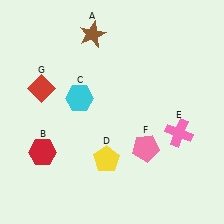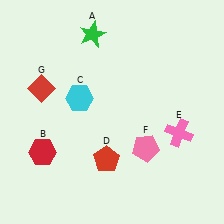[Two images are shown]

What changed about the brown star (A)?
In Image 1, A is brown. In Image 2, it changed to green.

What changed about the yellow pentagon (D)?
In Image 1, D is yellow. In Image 2, it changed to red.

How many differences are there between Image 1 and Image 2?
There are 2 differences between the two images.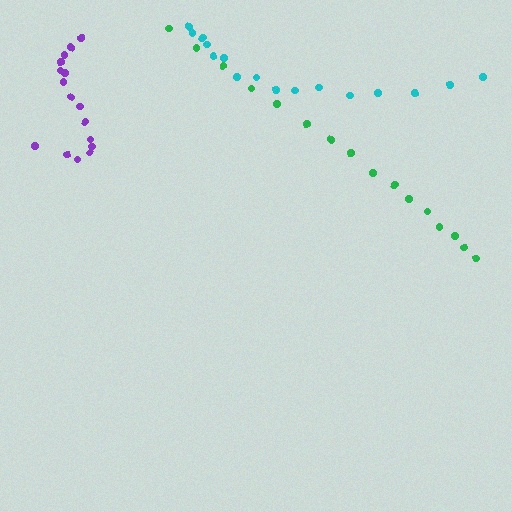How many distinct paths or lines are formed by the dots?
There are 3 distinct paths.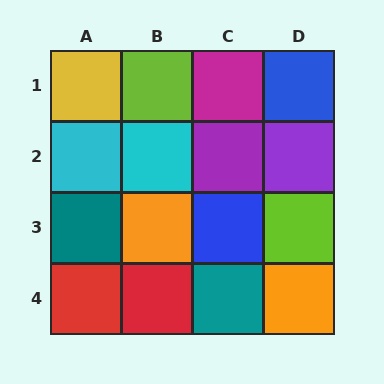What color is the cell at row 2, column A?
Cyan.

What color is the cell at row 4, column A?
Red.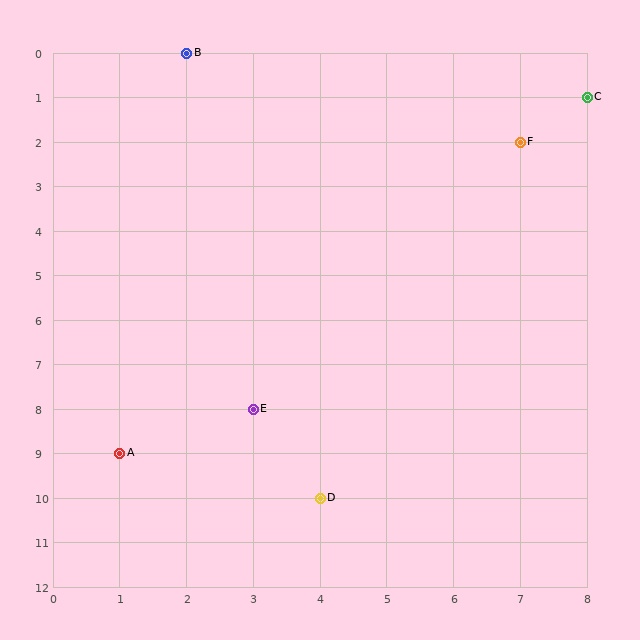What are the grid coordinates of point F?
Point F is at grid coordinates (7, 2).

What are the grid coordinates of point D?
Point D is at grid coordinates (4, 10).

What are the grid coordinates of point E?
Point E is at grid coordinates (3, 8).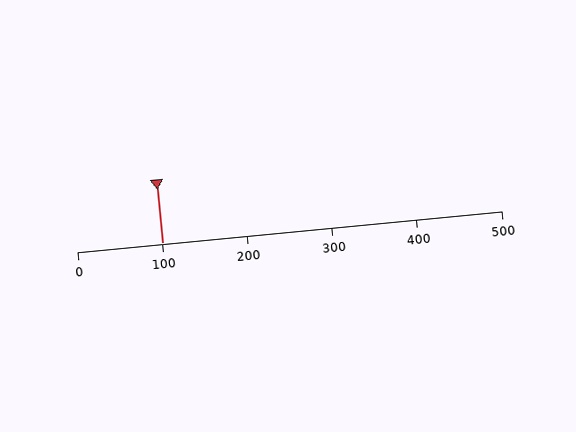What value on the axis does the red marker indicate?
The marker indicates approximately 100.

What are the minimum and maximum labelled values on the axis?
The axis runs from 0 to 500.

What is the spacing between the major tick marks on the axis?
The major ticks are spaced 100 apart.